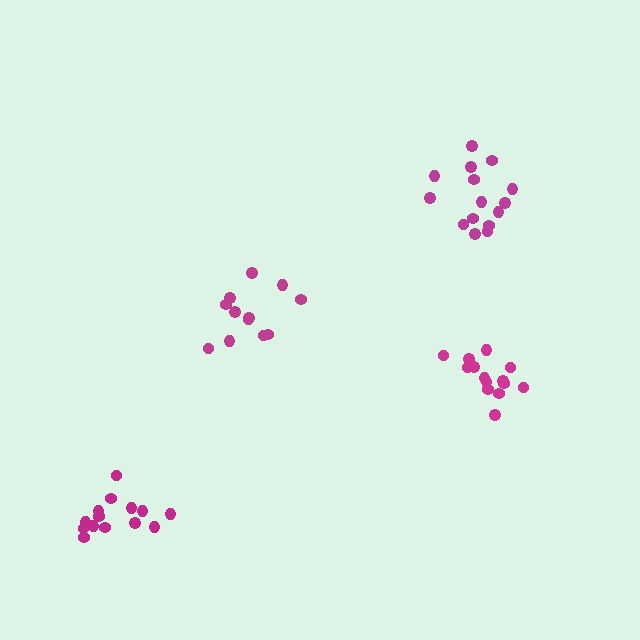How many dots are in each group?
Group 1: 12 dots, Group 2: 15 dots, Group 3: 14 dots, Group 4: 14 dots (55 total).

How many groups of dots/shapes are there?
There are 4 groups.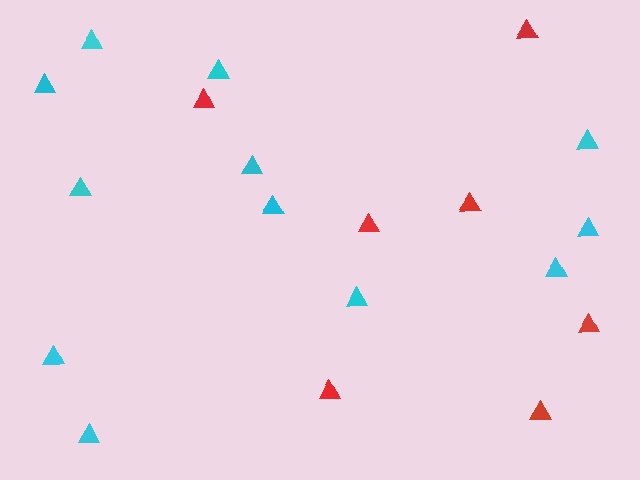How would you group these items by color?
There are 2 groups: one group of red triangles (7) and one group of cyan triangles (12).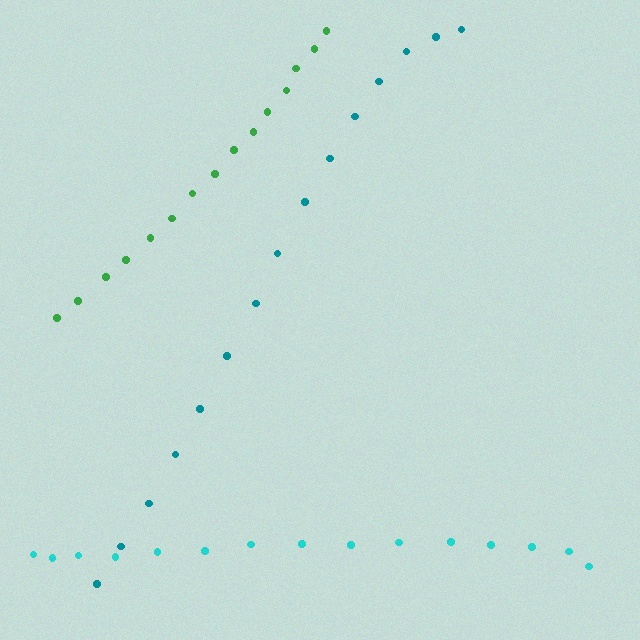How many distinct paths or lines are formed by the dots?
There are 3 distinct paths.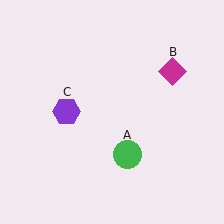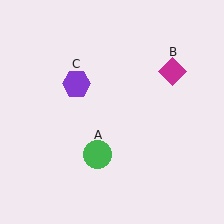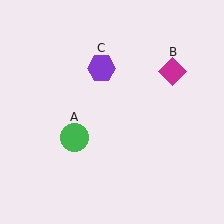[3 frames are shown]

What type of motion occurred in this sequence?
The green circle (object A), purple hexagon (object C) rotated clockwise around the center of the scene.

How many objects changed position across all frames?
2 objects changed position: green circle (object A), purple hexagon (object C).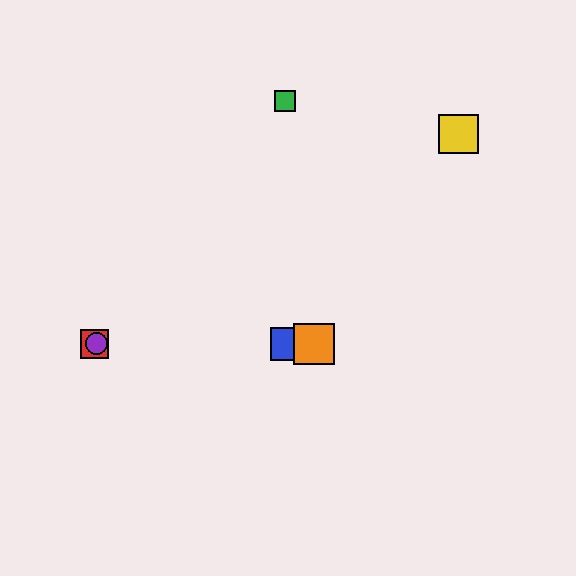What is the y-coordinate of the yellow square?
The yellow square is at y≈134.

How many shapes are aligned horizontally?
4 shapes (the red square, the blue square, the purple circle, the orange square) are aligned horizontally.